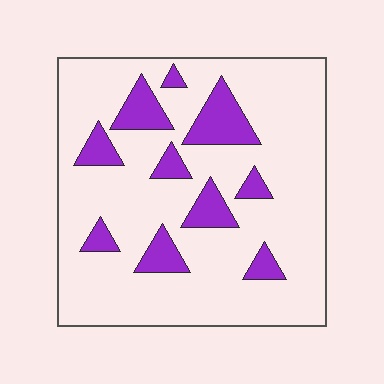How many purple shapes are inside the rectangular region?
10.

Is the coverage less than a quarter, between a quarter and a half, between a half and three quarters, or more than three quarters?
Less than a quarter.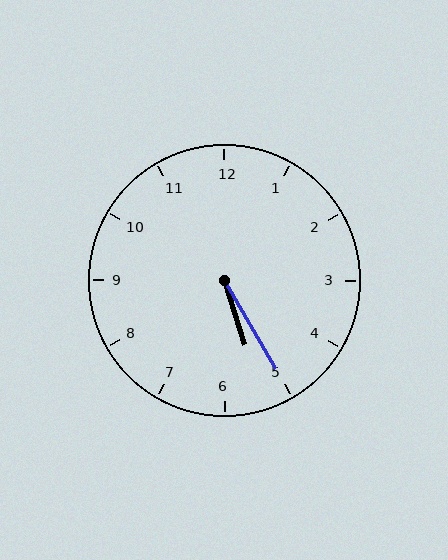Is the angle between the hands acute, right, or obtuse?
It is acute.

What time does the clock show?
5:25.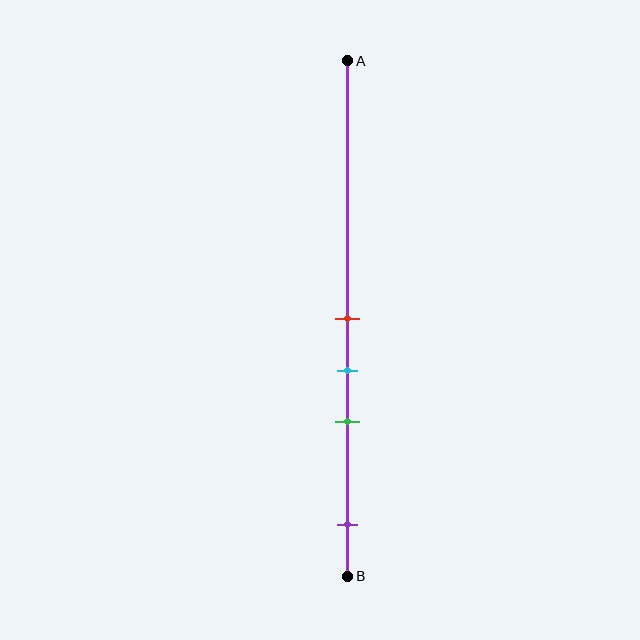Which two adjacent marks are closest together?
The red and cyan marks are the closest adjacent pair.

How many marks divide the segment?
There are 4 marks dividing the segment.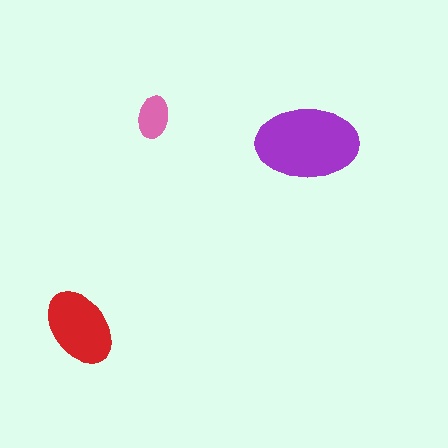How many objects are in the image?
There are 3 objects in the image.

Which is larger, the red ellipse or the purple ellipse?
The purple one.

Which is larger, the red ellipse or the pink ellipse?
The red one.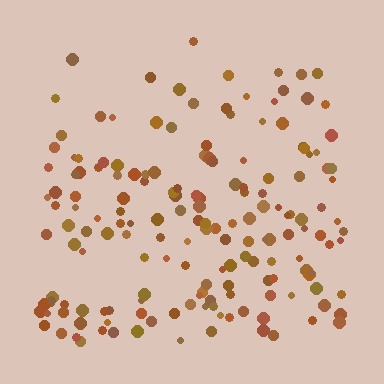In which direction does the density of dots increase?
From top to bottom, with the bottom side densest.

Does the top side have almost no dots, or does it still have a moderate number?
Still a moderate number, just noticeably fewer than the bottom.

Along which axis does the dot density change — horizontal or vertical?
Vertical.